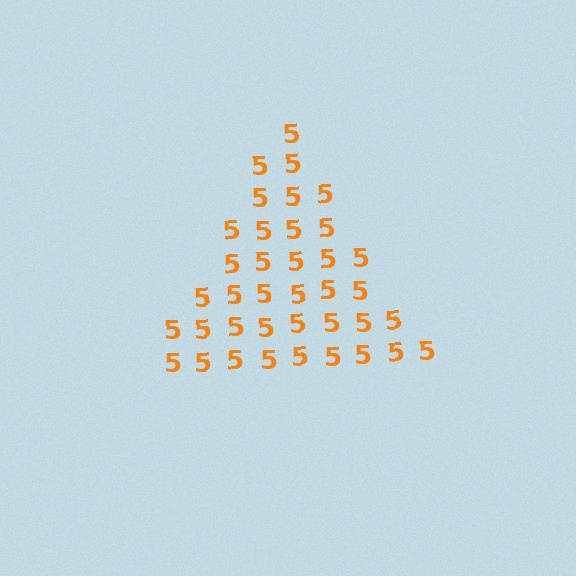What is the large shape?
The large shape is a triangle.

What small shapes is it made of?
It is made of small digit 5's.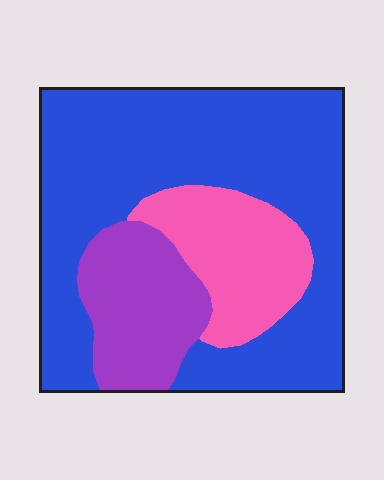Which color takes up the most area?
Blue, at roughly 65%.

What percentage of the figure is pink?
Pink takes up about one sixth (1/6) of the figure.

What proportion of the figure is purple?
Purple covers about 20% of the figure.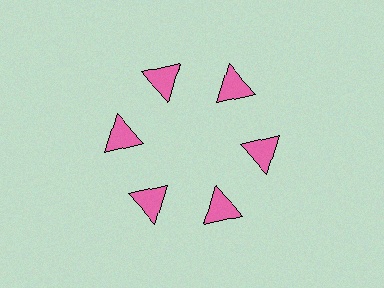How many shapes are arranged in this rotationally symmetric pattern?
There are 6 shapes, arranged in 6 groups of 1.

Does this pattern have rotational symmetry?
Yes, this pattern has 6-fold rotational symmetry. It looks the same after rotating 60 degrees around the center.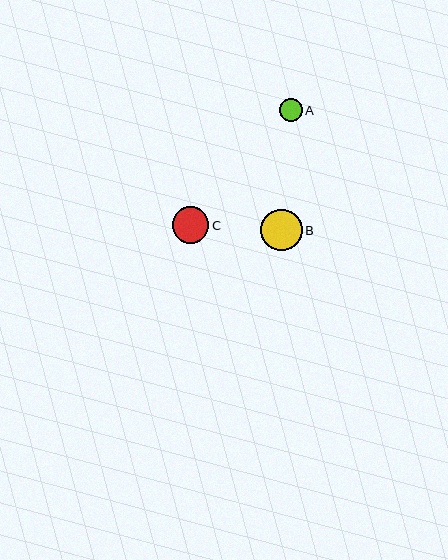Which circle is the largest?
Circle B is the largest with a size of approximately 42 pixels.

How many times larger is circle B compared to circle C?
Circle B is approximately 1.1 times the size of circle C.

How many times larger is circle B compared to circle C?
Circle B is approximately 1.1 times the size of circle C.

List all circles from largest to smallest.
From largest to smallest: B, C, A.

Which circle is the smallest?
Circle A is the smallest with a size of approximately 23 pixels.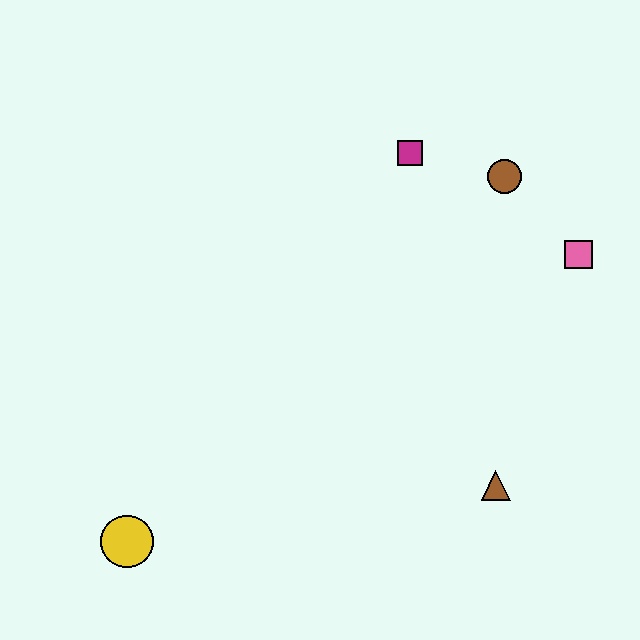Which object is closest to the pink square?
The brown circle is closest to the pink square.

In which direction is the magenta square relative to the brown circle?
The magenta square is to the left of the brown circle.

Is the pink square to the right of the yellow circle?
Yes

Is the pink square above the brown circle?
No